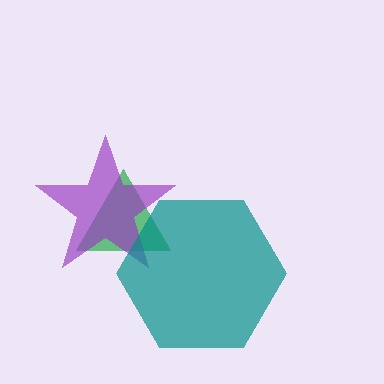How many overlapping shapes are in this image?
There are 3 overlapping shapes in the image.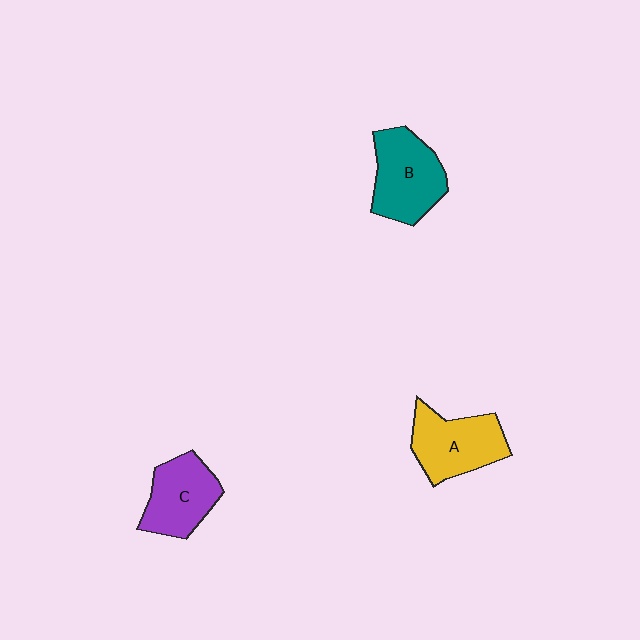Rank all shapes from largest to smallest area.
From largest to smallest: B (teal), A (yellow), C (purple).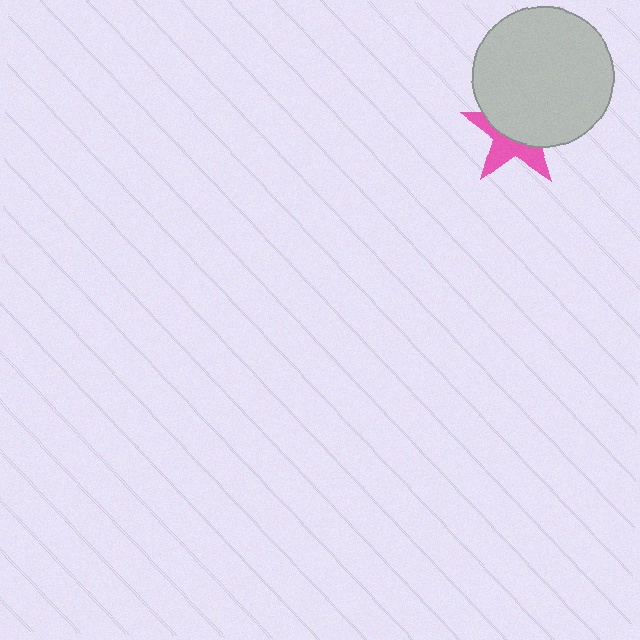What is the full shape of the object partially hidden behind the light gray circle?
The partially hidden object is a pink star.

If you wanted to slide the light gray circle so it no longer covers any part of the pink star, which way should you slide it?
Slide it up — that is the most direct way to separate the two shapes.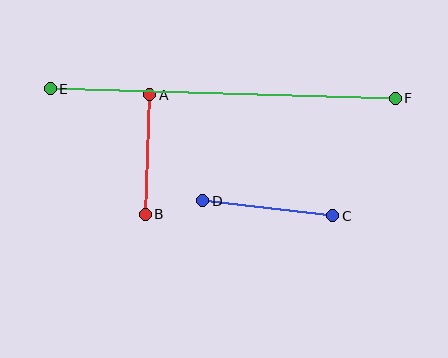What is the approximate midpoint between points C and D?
The midpoint is at approximately (268, 208) pixels.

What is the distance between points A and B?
The distance is approximately 120 pixels.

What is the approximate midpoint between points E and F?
The midpoint is at approximately (223, 93) pixels.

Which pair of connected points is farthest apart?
Points E and F are farthest apart.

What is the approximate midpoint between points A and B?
The midpoint is at approximately (147, 155) pixels.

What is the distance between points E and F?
The distance is approximately 345 pixels.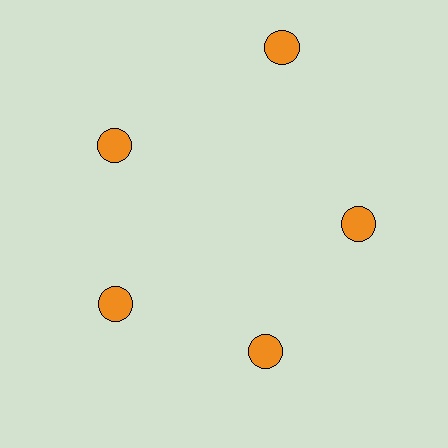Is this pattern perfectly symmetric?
No. The 5 orange circles are arranged in a ring, but one element near the 1 o'clock position is pushed outward from the center, breaking the 5-fold rotational symmetry.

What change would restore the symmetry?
The symmetry would be restored by moving it inward, back onto the ring so that all 5 circles sit at equal angles and equal distance from the center.